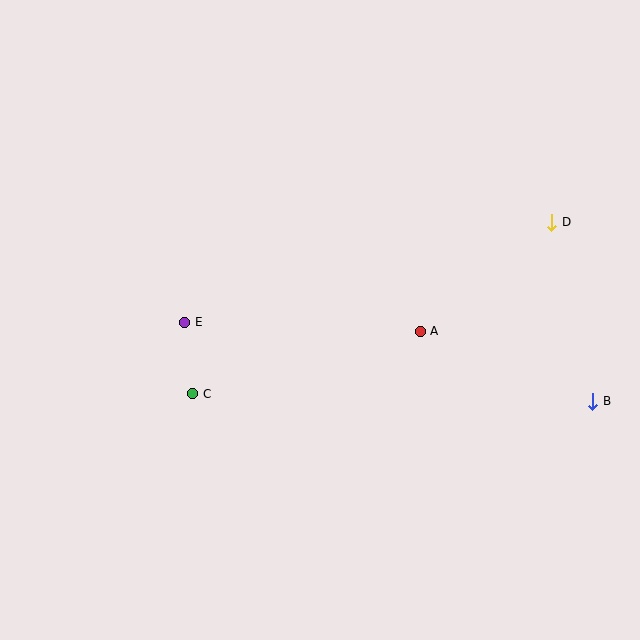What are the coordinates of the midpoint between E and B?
The midpoint between E and B is at (389, 362).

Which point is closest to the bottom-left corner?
Point C is closest to the bottom-left corner.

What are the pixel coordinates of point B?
Point B is at (593, 401).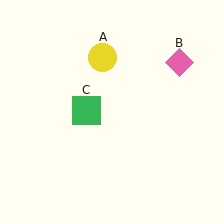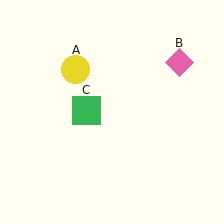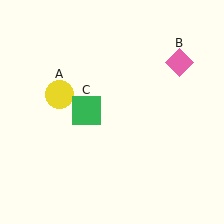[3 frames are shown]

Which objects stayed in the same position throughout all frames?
Pink diamond (object B) and green square (object C) remained stationary.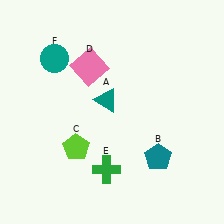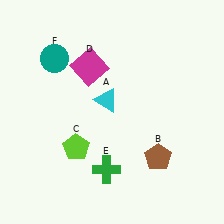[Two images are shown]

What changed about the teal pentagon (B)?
In Image 1, B is teal. In Image 2, it changed to brown.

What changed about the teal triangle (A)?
In Image 1, A is teal. In Image 2, it changed to cyan.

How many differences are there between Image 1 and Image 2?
There are 3 differences between the two images.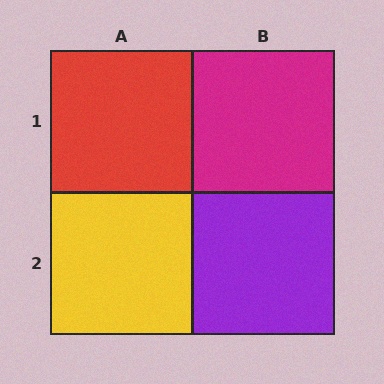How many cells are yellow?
1 cell is yellow.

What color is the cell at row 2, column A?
Yellow.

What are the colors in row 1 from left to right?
Red, magenta.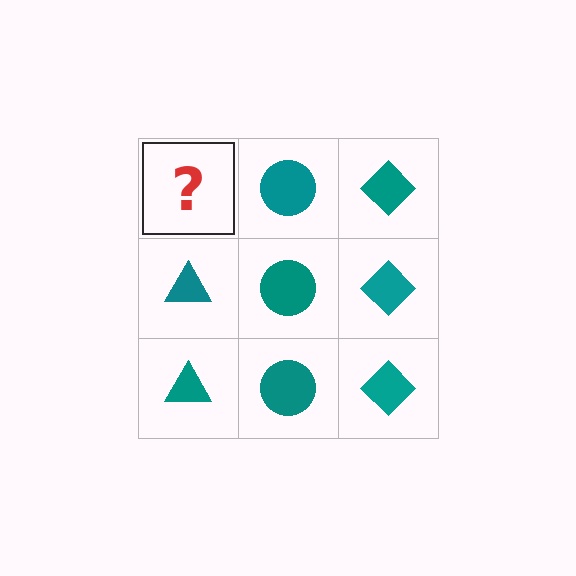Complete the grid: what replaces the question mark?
The question mark should be replaced with a teal triangle.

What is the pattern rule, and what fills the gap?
The rule is that each column has a consistent shape. The gap should be filled with a teal triangle.